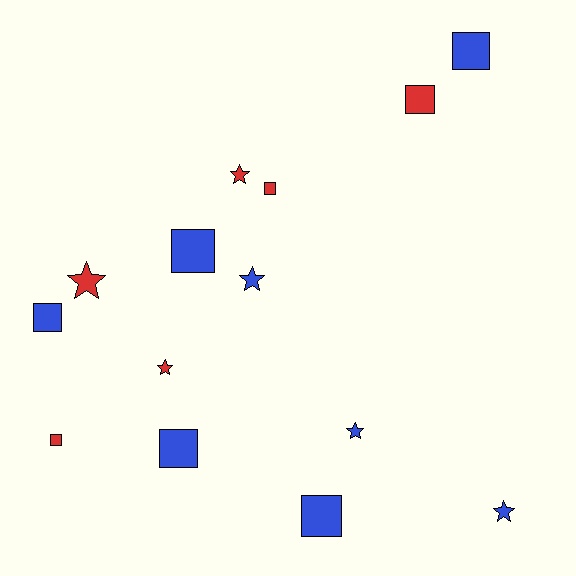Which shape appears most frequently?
Square, with 8 objects.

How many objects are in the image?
There are 14 objects.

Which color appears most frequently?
Blue, with 8 objects.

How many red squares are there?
There are 3 red squares.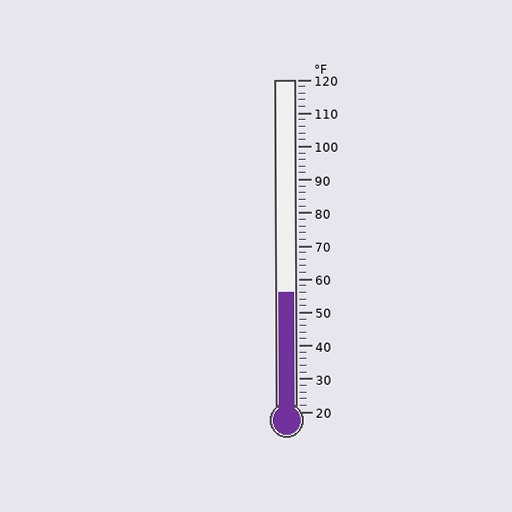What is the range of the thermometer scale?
The thermometer scale ranges from 20°F to 120°F.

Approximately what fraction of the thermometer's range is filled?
The thermometer is filled to approximately 35% of its range.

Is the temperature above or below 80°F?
The temperature is below 80°F.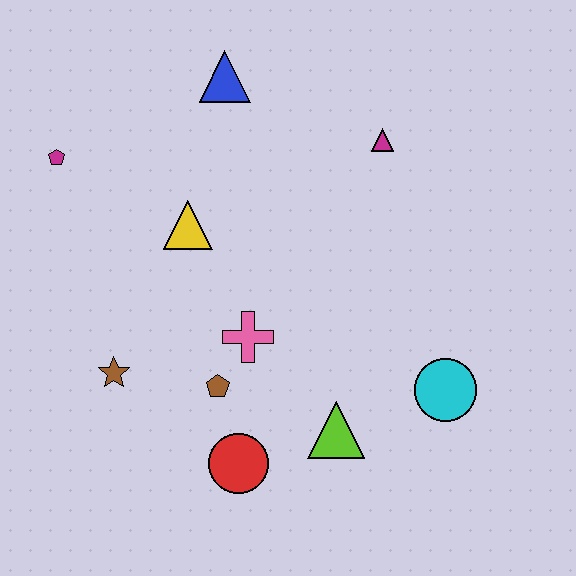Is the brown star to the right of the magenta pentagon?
Yes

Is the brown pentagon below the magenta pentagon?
Yes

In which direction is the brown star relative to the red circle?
The brown star is to the left of the red circle.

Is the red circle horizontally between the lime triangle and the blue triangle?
Yes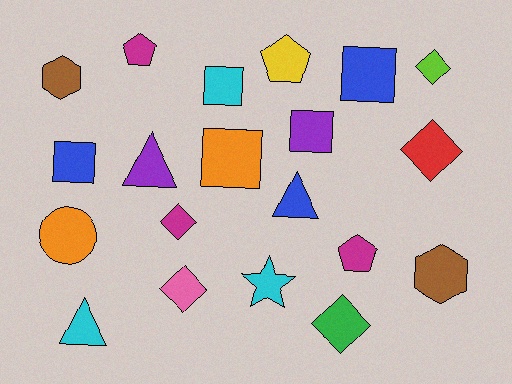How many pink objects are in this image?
There is 1 pink object.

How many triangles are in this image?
There are 3 triangles.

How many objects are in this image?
There are 20 objects.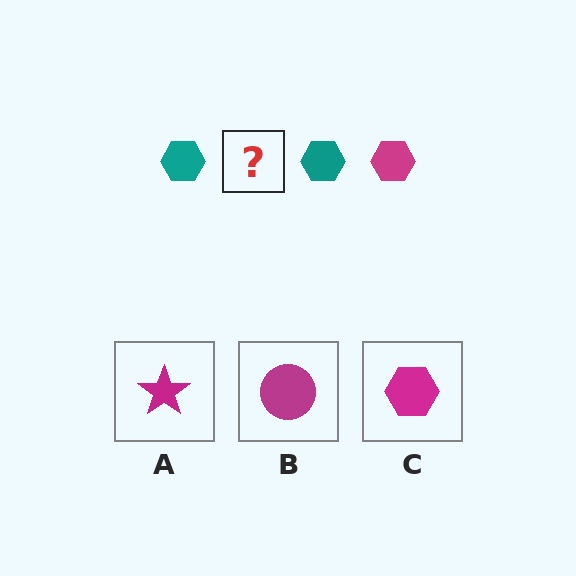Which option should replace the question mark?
Option C.